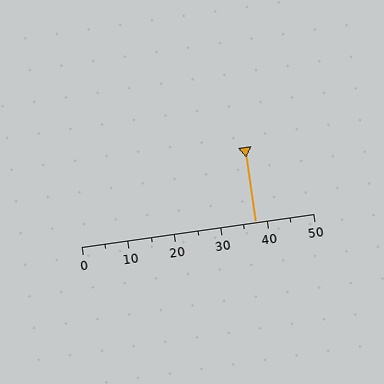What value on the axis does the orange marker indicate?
The marker indicates approximately 37.5.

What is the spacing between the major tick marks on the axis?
The major ticks are spaced 10 apart.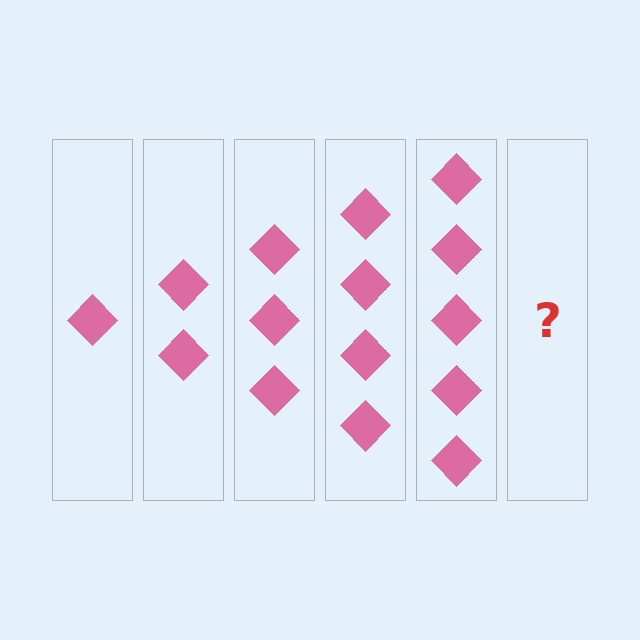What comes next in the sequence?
The next element should be 6 diamonds.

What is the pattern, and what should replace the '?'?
The pattern is that each step adds one more diamond. The '?' should be 6 diamonds.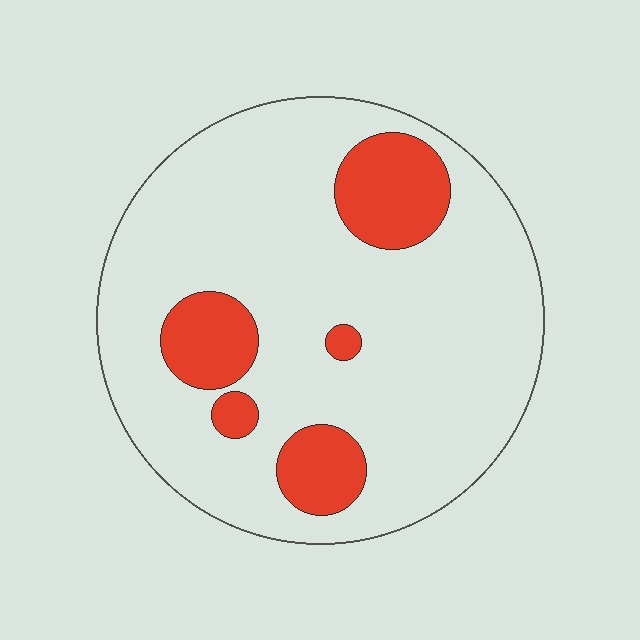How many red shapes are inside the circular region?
5.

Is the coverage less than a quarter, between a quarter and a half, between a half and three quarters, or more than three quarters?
Less than a quarter.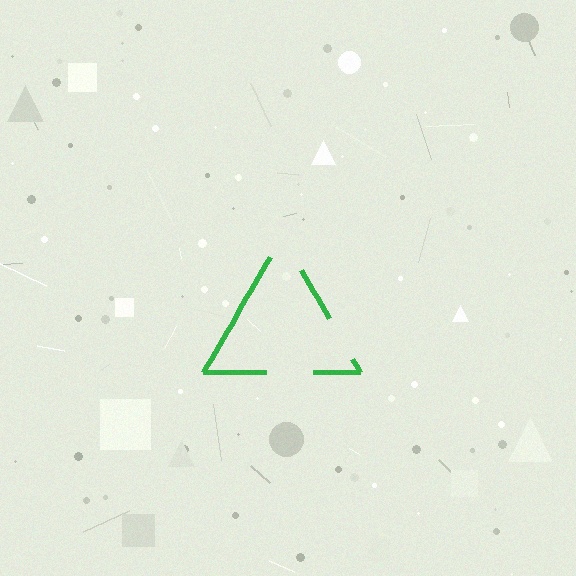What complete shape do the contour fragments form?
The contour fragments form a triangle.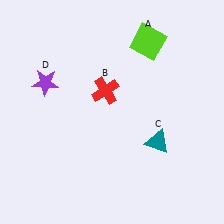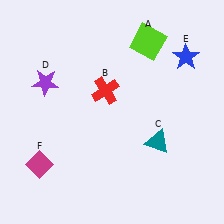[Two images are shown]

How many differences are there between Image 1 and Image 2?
There are 2 differences between the two images.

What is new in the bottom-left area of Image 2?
A magenta diamond (F) was added in the bottom-left area of Image 2.